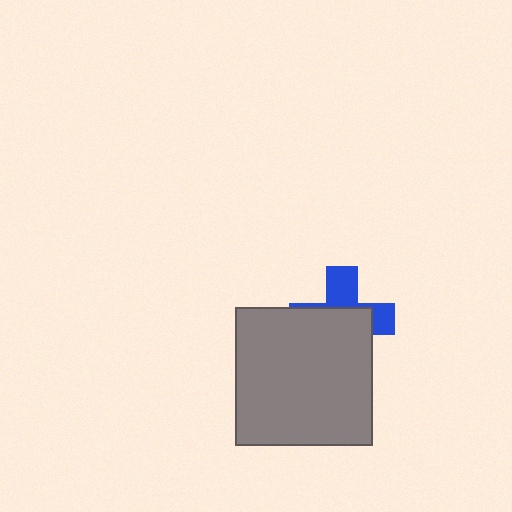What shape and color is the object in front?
The object in front is a gray square.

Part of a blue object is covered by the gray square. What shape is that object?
It is a cross.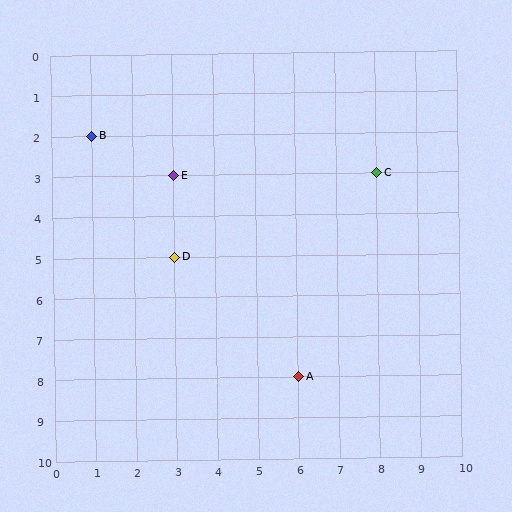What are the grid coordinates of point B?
Point B is at grid coordinates (1, 2).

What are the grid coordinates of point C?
Point C is at grid coordinates (8, 3).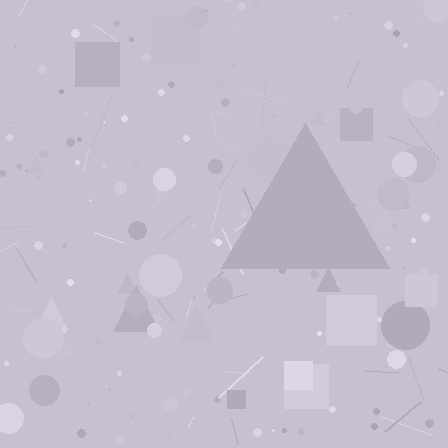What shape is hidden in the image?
A triangle is hidden in the image.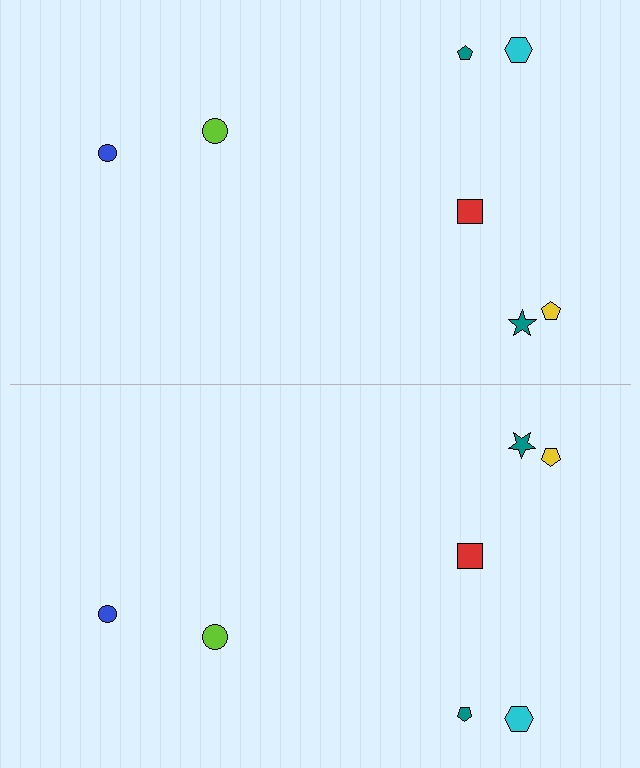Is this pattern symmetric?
Yes, this pattern has bilateral (reflection) symmetry.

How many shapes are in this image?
There are 14 shapes in this image.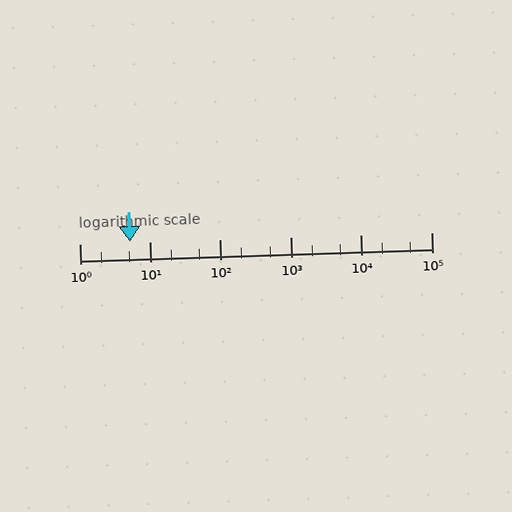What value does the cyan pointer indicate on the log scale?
The pointer indicates approximately 5.3.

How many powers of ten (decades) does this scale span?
The scale spans 5 decades, from 1 to 100000.